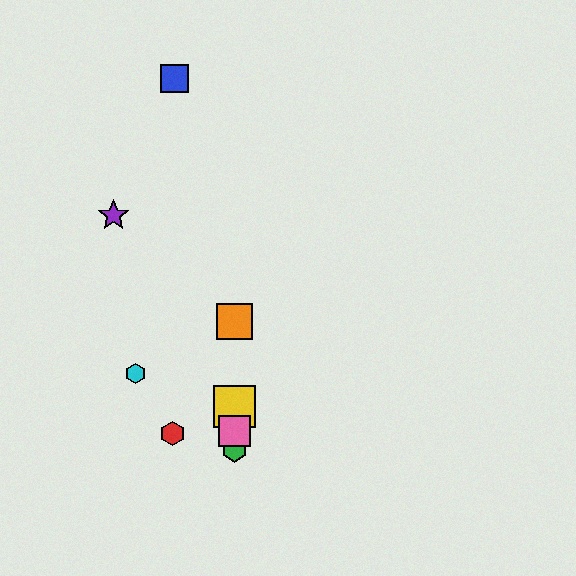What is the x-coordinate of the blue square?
The blue square is at x≈174.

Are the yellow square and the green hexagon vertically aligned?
Yes, both are at x≈234.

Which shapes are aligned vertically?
The green hexagon, the yellow square, the orange square, the pink square are aligned vertically.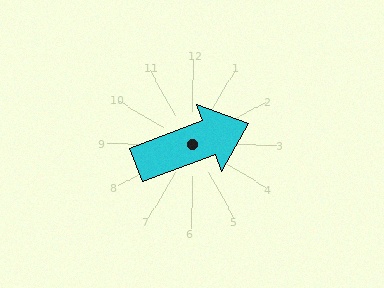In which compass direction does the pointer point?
East.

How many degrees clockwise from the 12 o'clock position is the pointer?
Approximately 70 degrees.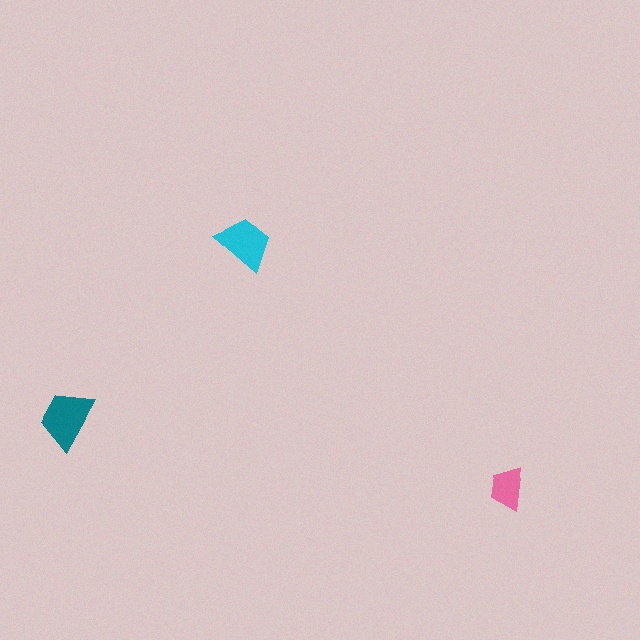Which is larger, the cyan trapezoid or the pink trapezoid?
The cyan one.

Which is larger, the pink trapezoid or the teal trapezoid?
The teal one.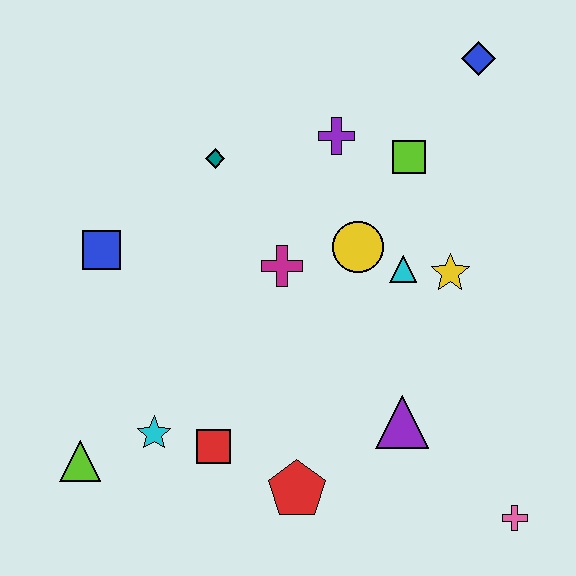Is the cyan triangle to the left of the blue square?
No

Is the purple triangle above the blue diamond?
No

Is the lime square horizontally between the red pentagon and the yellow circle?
No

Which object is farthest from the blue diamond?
The lime triangle is farthest from the blue diamond.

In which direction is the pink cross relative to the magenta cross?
The pink cross is below the magenta cross.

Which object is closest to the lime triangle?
The cyan star is closest to the lime triangle.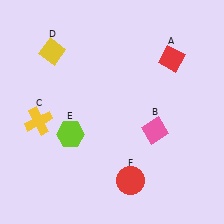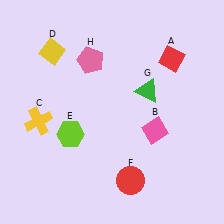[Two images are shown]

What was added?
A green triangle (G), a pink pentagon (H) were added in Image 2.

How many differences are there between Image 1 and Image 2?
There are 2 differences between the two images.